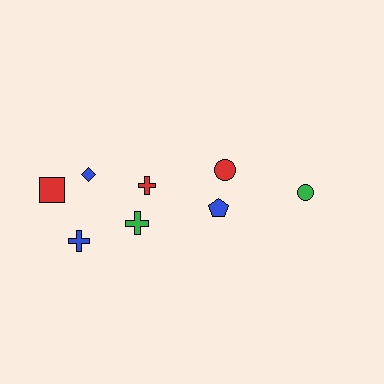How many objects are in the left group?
There are 5 objects.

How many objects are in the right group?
There are 3 objects.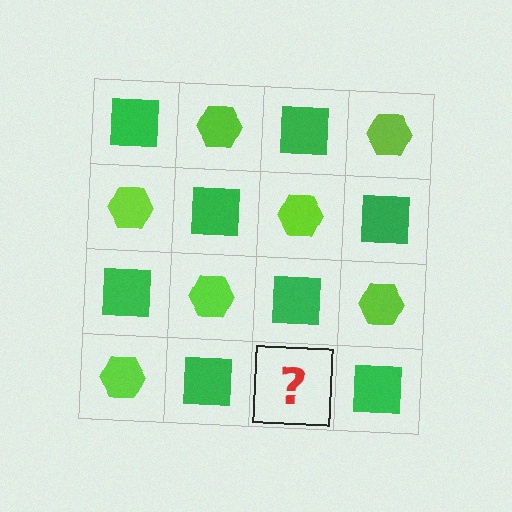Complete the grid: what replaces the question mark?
The question mark should be replaced with a lime hexagon.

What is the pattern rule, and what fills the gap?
The rule is that it alternates green square and lime hexagon in a checkerboard pattern. The gap should be filled with a lime hexagon.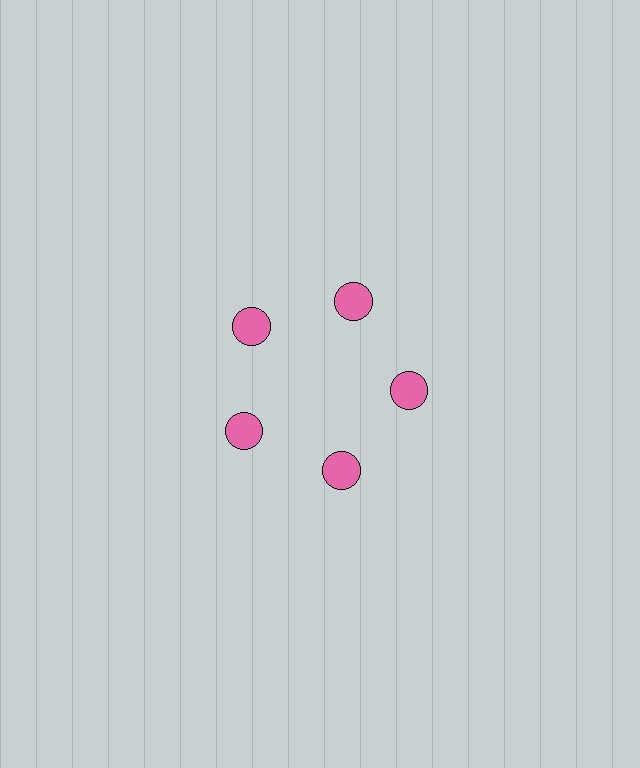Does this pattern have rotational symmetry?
Yes, this pattern has 5-fold rotational symmetry. It looks the same after rotating 72 degrees around the center.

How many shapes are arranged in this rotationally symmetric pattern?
There are 5 shapes, arranged in 5 groups of 1.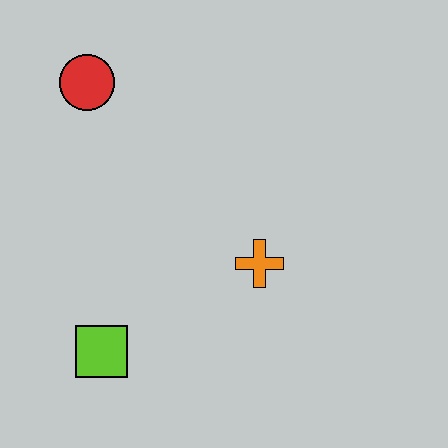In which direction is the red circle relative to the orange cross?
The red circle is above the orange cross.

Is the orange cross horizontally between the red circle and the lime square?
No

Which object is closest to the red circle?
The orange cross is closest to the red circle.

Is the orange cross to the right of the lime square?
Yes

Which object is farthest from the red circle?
The lime square is farthest from the red circle.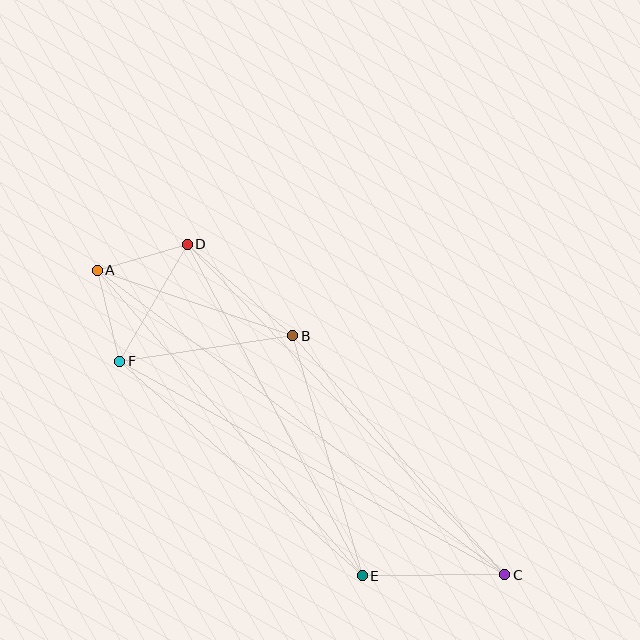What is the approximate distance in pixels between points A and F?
The distance between A and F is approximately 94 pixels.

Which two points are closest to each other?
Points A and D are closest to each other.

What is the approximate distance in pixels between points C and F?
The distance between C and F is approximately 440 pixels.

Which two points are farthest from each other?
Points A and C are farthest from each other.